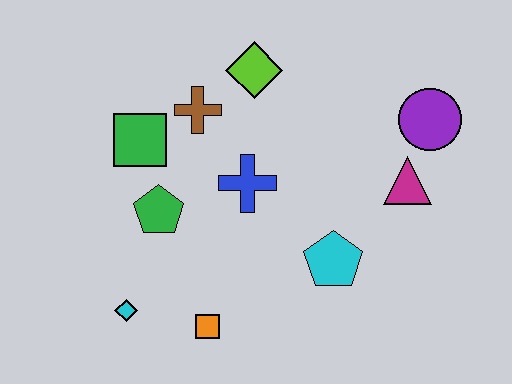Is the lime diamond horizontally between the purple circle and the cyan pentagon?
No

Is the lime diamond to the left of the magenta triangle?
Yes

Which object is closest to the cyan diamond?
The orange square is closest to the cyan diamond.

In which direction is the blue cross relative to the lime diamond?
The blue cross is below the lime diamond.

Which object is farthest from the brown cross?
The purple circle is farthest from the brown cross.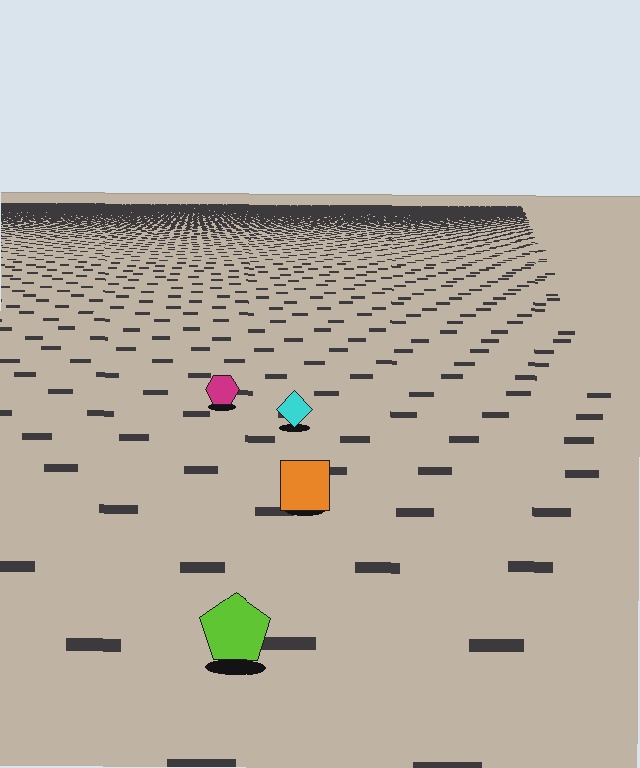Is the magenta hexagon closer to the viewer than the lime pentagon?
No. The lime pentagon is closer — you can tell from the texture gradient: the ground texture is coarser near it.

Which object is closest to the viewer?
The lime pentagon is closest. The texture marks near it are larger and more spread out.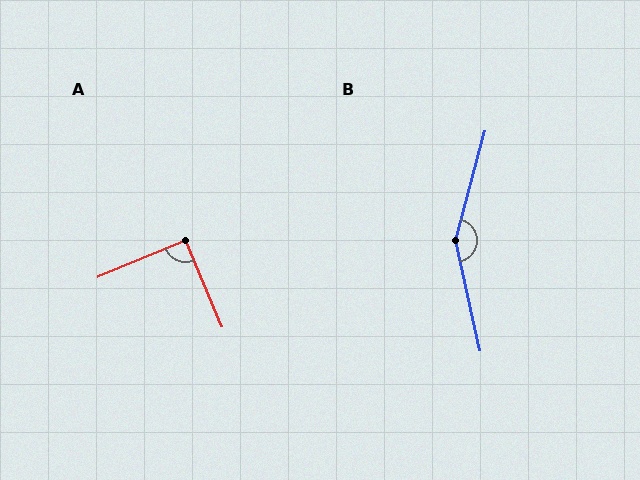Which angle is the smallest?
A, at approximately 90 degrees.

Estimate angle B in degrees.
Approximately 153 degrees.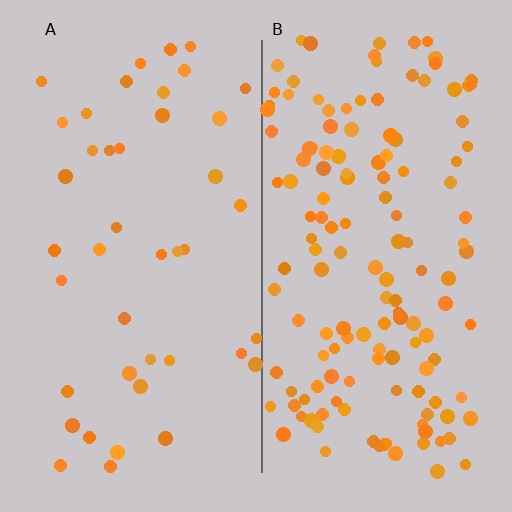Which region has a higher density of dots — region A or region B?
B (the right).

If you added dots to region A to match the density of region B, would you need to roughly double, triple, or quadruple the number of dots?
Approximately triple.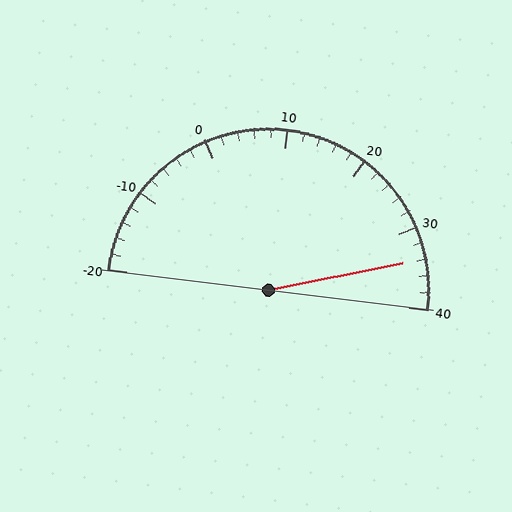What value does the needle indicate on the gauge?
The needle indicates approximately 34.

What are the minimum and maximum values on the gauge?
The gauge ranges from -20 to 40.